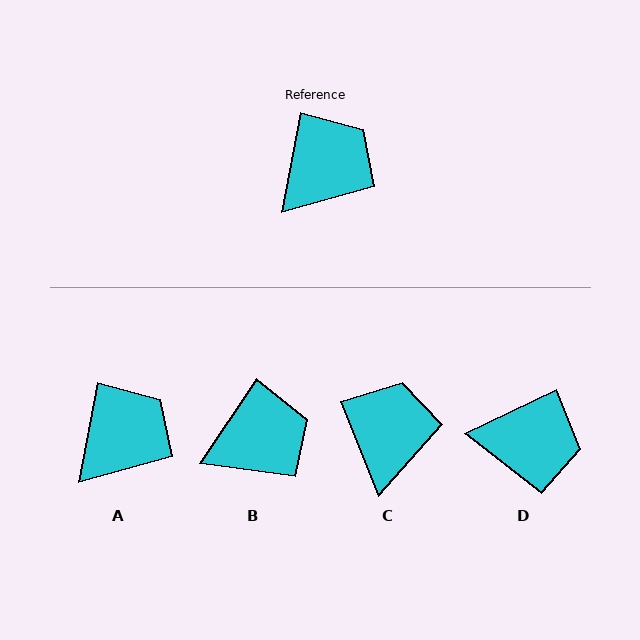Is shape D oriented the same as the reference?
No, it is off by about 53 degrees.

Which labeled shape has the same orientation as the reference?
A.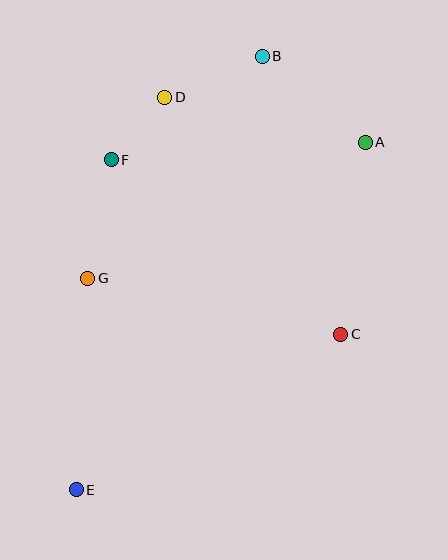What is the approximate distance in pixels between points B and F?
The distance between B and F is approximately 183 pixels.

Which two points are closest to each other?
Points D and F are closest to each other.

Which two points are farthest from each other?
Points B and E are farthest from each other.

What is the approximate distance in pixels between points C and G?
The distance between C and G is approximately 259 pixels.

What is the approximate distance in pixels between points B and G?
The distance between B and G is approximately 282 pixels.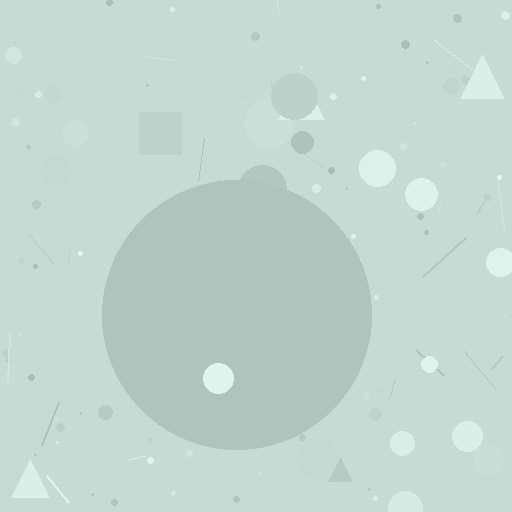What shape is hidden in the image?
A circle is hidden in the image.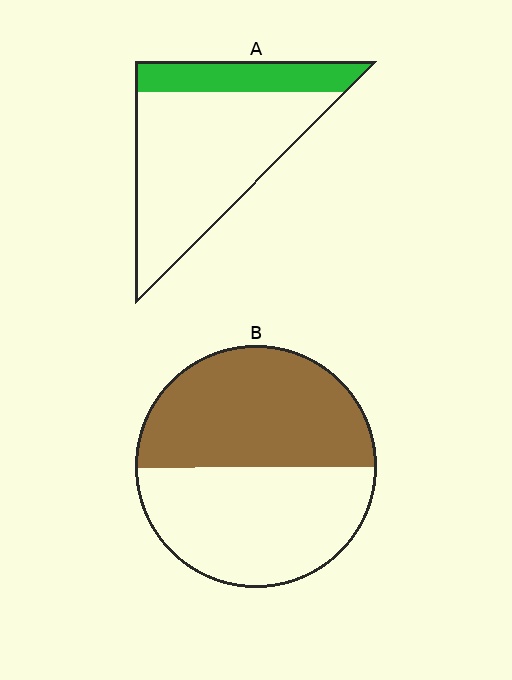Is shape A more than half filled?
No.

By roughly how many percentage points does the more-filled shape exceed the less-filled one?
By roughly 25 percentage points (B over A).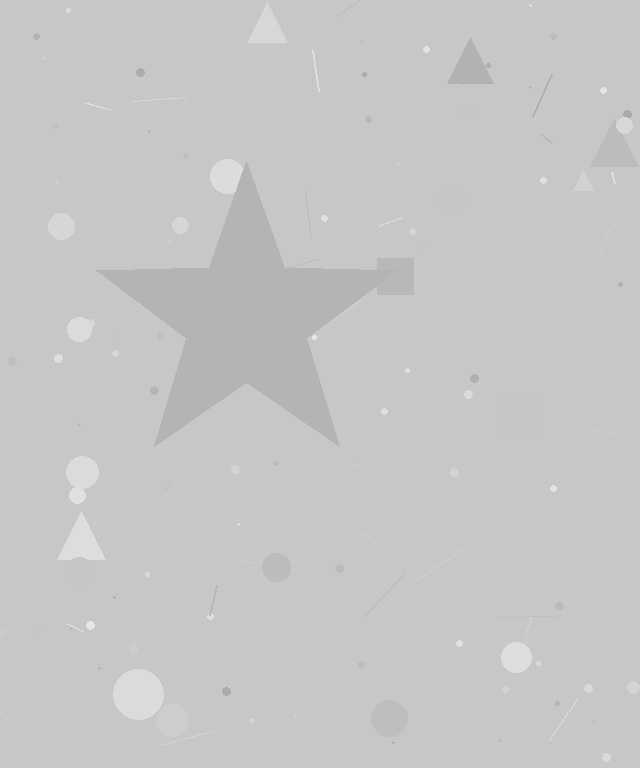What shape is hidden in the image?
A star is hidden in the image.